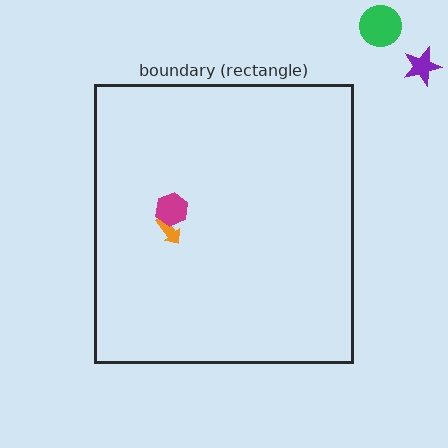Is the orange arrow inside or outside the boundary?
Inside.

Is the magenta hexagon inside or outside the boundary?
Inside.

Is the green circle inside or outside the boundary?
Outside.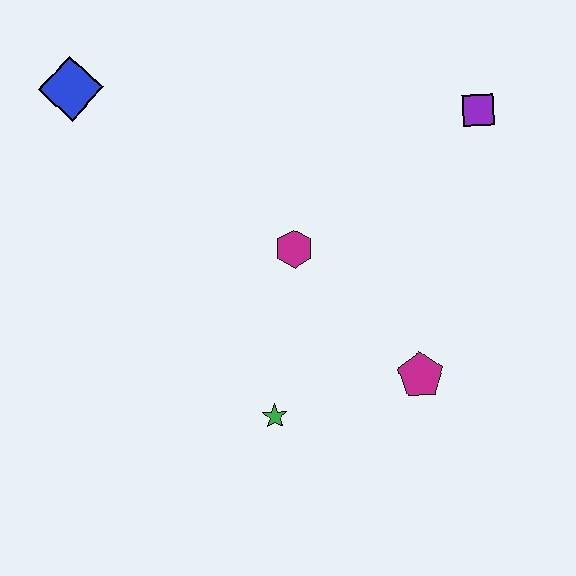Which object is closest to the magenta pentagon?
The green star is closest to the magenta pentagon.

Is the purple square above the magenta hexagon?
Yes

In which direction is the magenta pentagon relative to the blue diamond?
The magenta pentagon is to the right of the blue diamond.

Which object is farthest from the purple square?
The blue diamond is farthest from the purple square.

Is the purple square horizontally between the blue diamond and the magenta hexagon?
No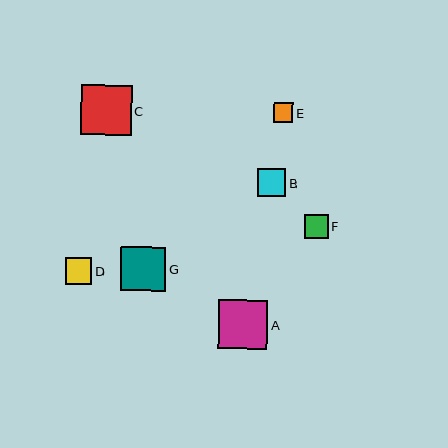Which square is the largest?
Square C is the largest with a size of approximately 51 pixels.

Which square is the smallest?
Square E is the smallest with a size of approximately 20 pixels.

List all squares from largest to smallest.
From largest to smallest: C, A, G, B, D, F, E.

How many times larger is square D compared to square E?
Square D is approximately 1.4 times the size of square E.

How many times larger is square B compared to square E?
Square B is approximately 1.4 times the size of square E.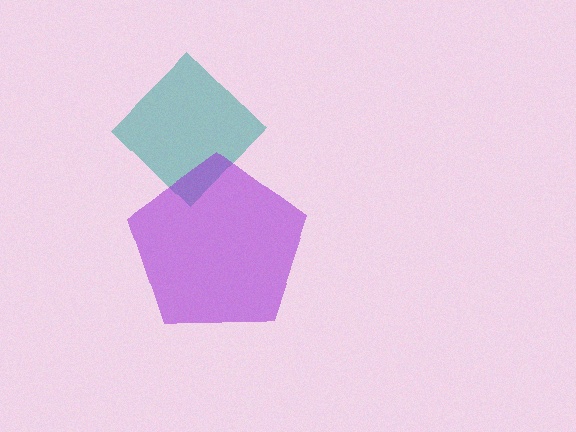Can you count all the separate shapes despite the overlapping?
Yes, there are 2 separate shapes.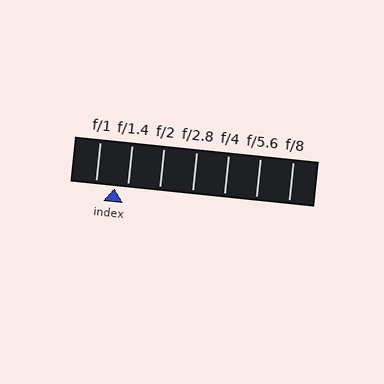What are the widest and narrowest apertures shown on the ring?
The widest aperture shown is f/1 and the narrowest is f/8.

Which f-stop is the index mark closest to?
The index mark is closest to f/1.4.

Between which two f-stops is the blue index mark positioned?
The index mark is between f/1 and f/1.4.